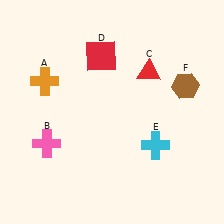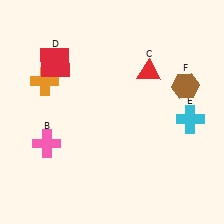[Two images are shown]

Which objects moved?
The objects that moved are: the red square (D), the cyan cross (E).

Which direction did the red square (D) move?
The red square (D) moved left.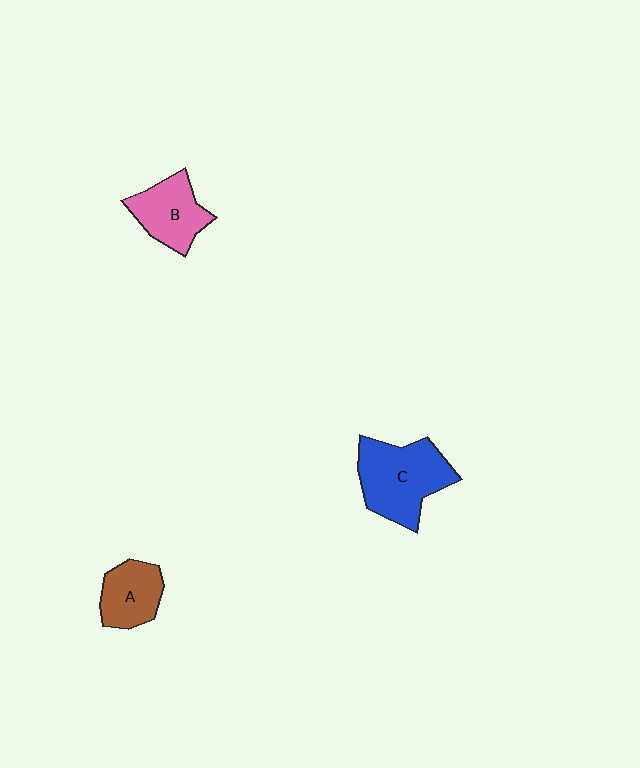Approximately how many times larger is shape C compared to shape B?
Approximately 1.5 times.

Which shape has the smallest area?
Shape A (brown).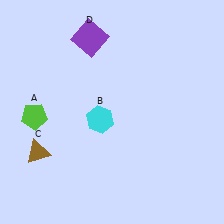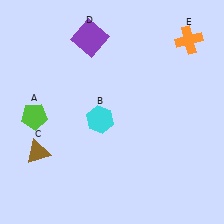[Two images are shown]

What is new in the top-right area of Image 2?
An orange cross (E) was added in the top-right area of Image 2.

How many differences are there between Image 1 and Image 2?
There is 1 difference between the two images.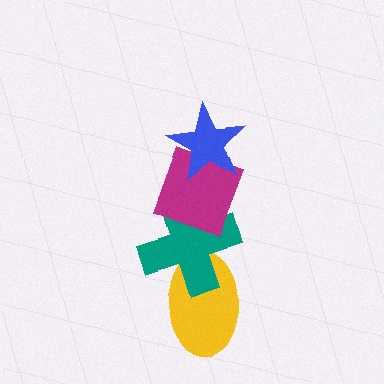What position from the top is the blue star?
The blue star is 1st from the top.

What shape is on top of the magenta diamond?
The blue star is on top of the magenta diamond.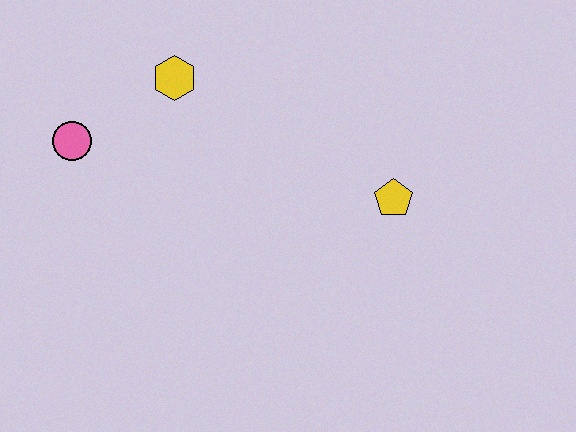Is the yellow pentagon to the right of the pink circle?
Yes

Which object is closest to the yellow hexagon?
The pink circle is closest to the yellow hexagon.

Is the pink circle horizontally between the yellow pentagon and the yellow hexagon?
No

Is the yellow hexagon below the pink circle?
No